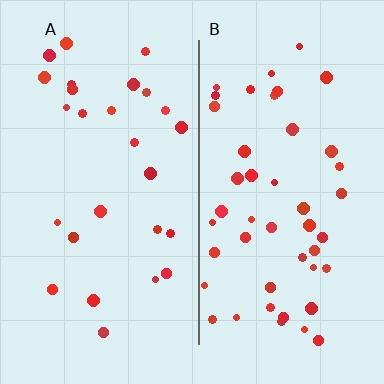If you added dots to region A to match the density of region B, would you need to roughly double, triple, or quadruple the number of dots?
Approximately double.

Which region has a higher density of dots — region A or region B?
B (the right).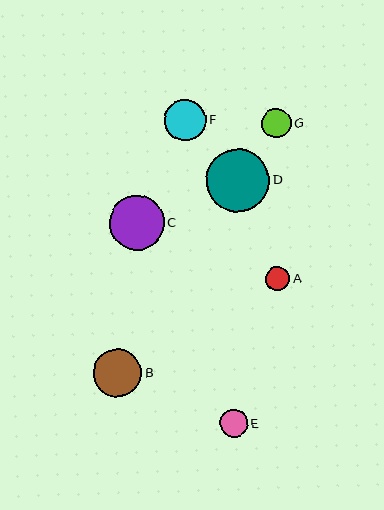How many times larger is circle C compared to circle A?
Circle C is approximately 2.3 times the size of circle A.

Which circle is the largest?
Circle D is the largest with a size of approximately 64 pixels.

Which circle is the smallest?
Circle A is the smallest with a size of approximately 24 pixels.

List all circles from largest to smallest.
From largest to smallest: D, C, B, F, G, E, A.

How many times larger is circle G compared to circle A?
Circle G is approximately 1.2 times the size of circle A.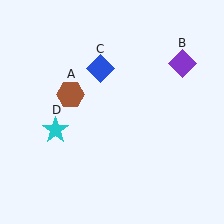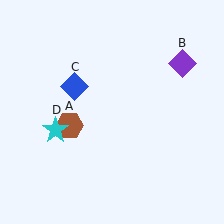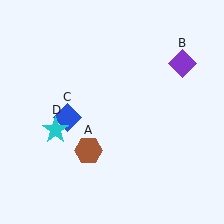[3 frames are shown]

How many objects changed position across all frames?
2 objects changed position: brown hexagon (object A), blue diamond (object C).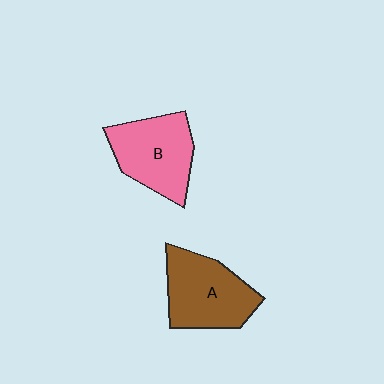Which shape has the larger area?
Shape A (brown).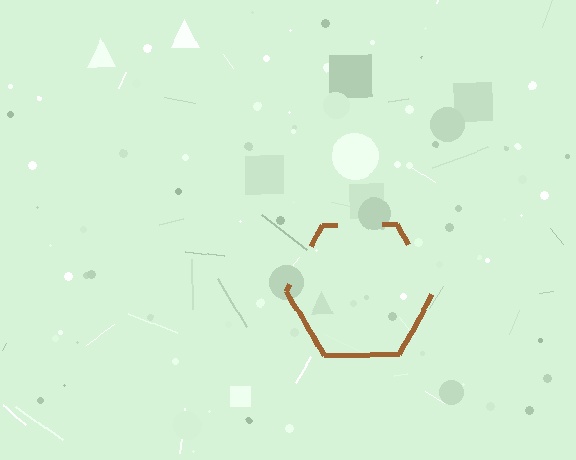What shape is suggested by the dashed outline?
The dashed outline suggests a hexagon.